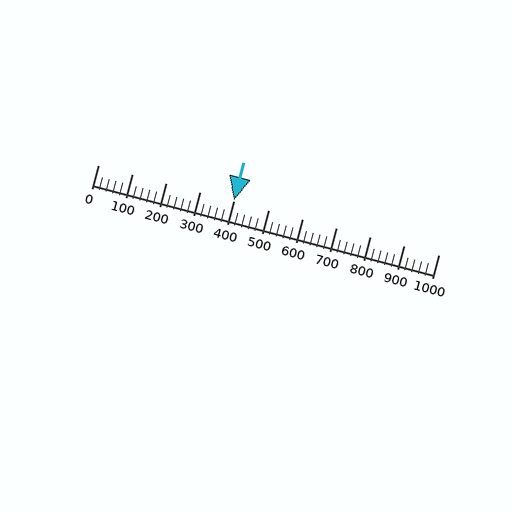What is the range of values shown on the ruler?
The ruler shows values from 0 to 1000.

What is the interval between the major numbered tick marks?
The major tick marks are spaced 100 units apart.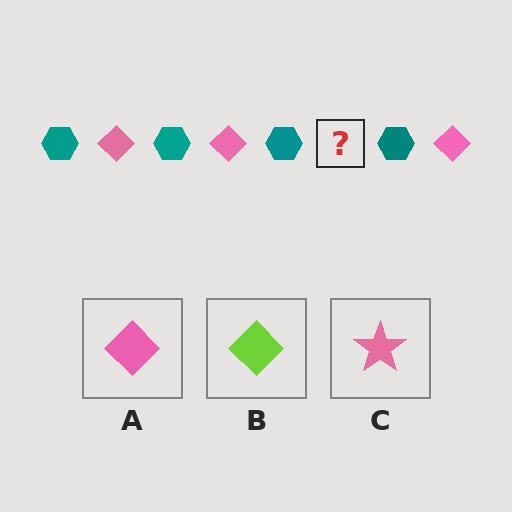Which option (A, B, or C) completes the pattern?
A.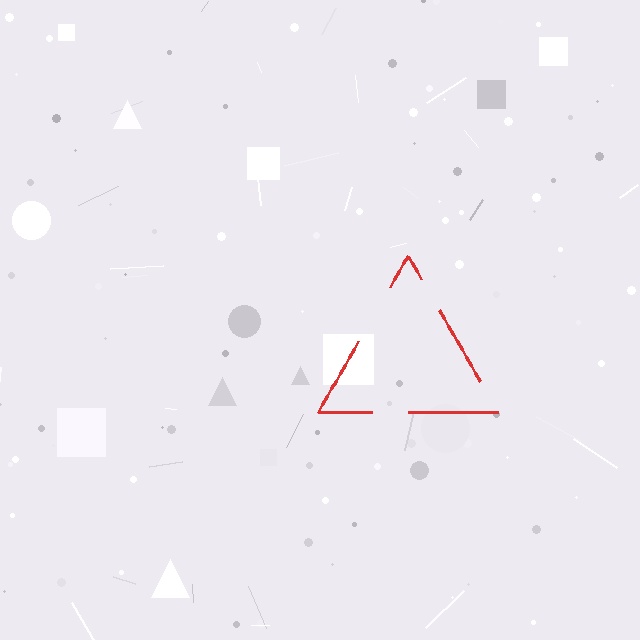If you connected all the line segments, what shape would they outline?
They would outline a triangle.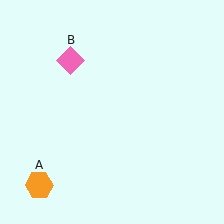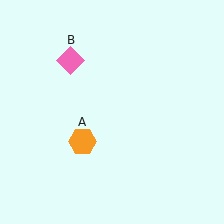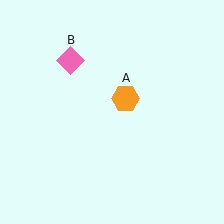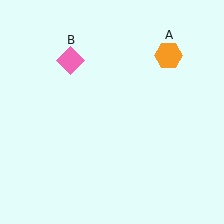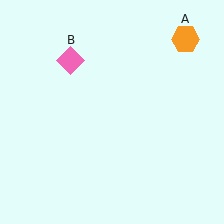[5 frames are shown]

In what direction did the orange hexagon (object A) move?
The orange hexagon (object A) moved up and to the right.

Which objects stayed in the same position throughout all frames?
Pink diamond (object B) remained stationary.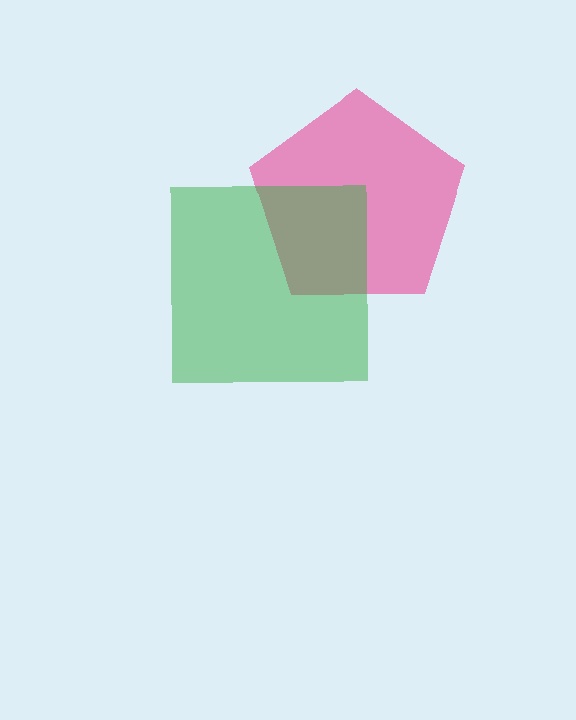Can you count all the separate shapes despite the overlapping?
Yes, there are 2 separate shapes.